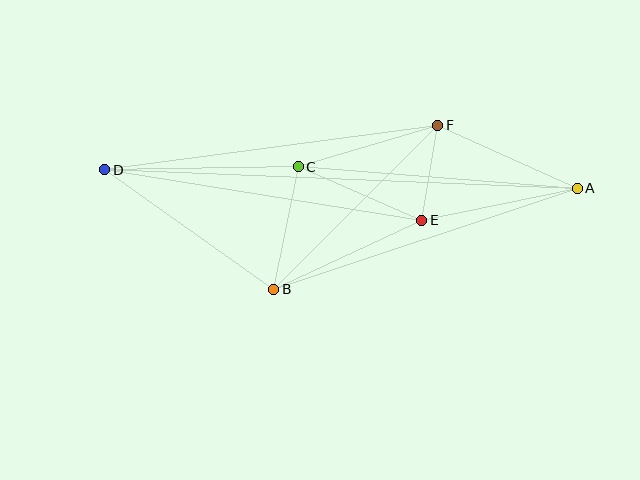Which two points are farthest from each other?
Points A and D are farthest from each other.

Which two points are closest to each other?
Points E and F are closest to each other.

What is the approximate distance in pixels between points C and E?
The distance between C and E is approximately 135 pixels.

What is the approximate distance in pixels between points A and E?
The distance between A and E is approximately 159 pixels.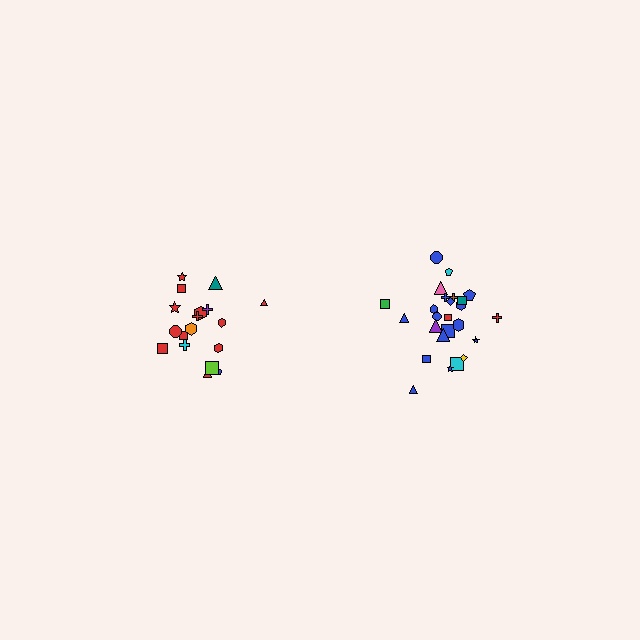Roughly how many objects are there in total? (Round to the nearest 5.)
Roughly 45 objects in total.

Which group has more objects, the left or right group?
The right group.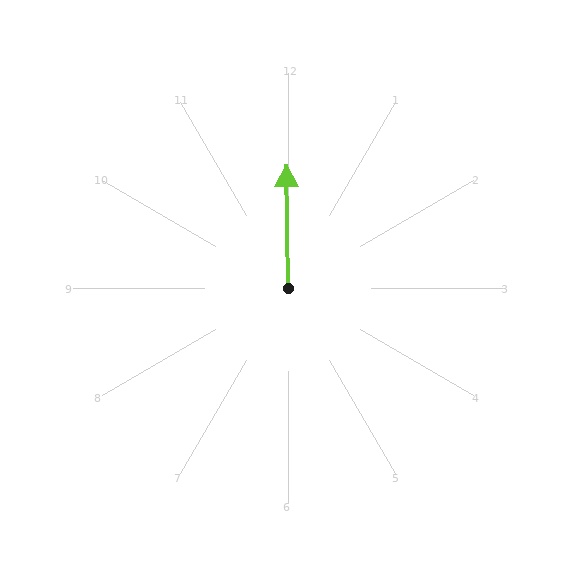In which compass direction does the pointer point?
North.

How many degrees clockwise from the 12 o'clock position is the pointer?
Approximately 359 degrees.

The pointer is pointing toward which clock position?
Roughly 12 o'clock.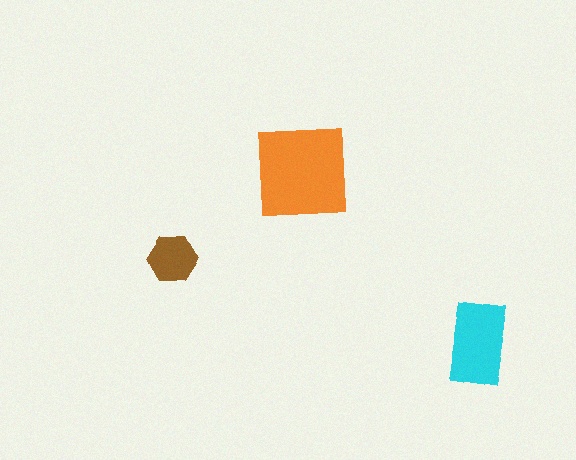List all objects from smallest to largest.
The brown hexagon, the cyan rectangle, the orange square.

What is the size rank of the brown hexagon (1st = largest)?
3rd.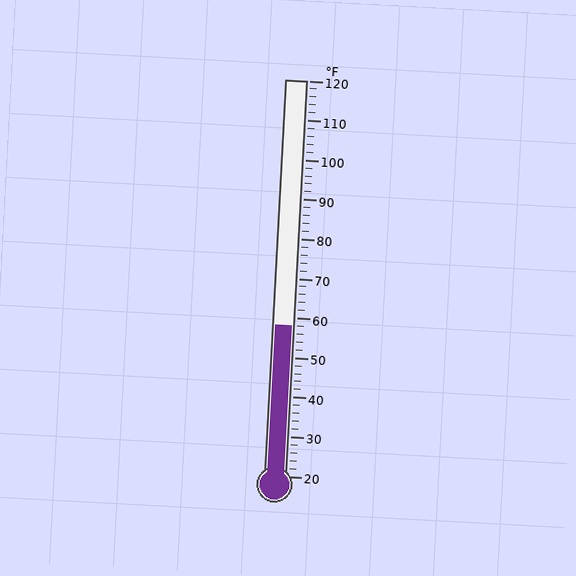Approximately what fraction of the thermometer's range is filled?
The thermometer is filled to approximately 40% of its range.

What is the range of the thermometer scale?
The thermometer scale ranges from 20°F to 120°F.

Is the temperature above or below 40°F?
The temperature is above 40°F.